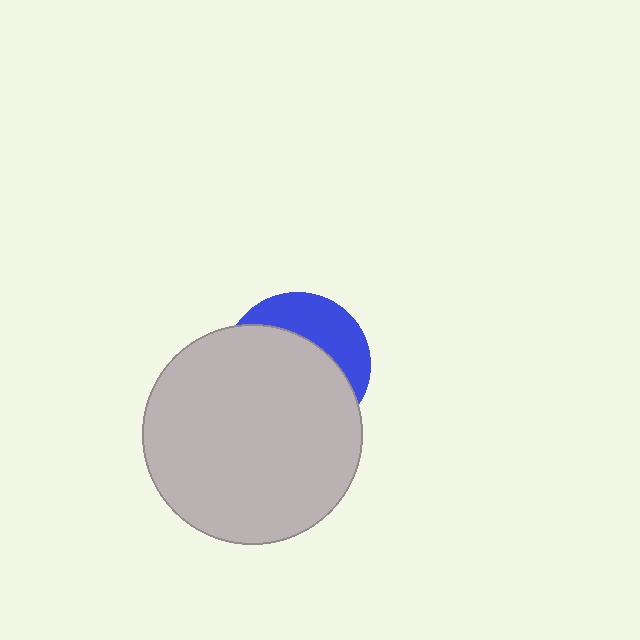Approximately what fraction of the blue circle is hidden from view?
Roughly 67% of the blue circle is hidden behind the light gray circle.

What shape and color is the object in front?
The object in front is a light gray circle.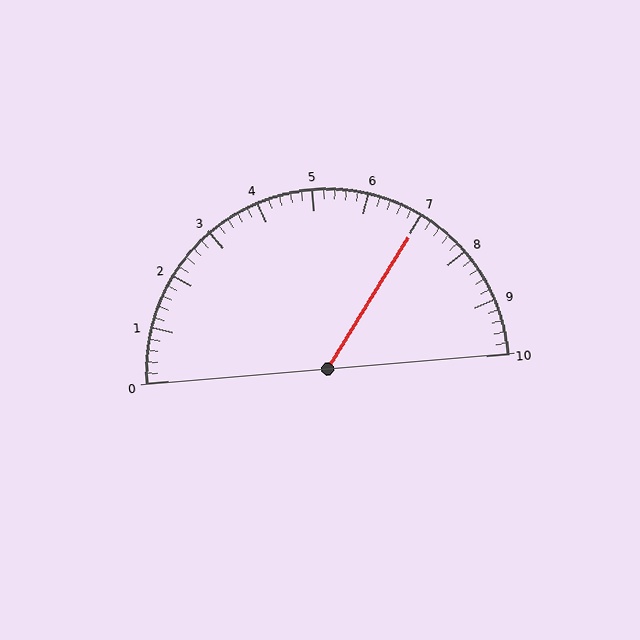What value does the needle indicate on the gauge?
The needle indicates approximately 7.0.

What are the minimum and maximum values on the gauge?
The gauge ranges from 0 to 10.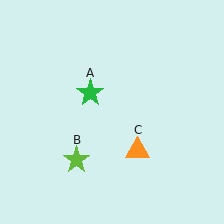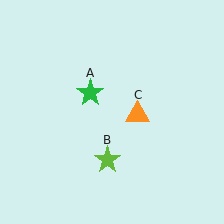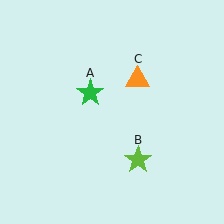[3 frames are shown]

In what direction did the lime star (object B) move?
The lime star (object B) moved right.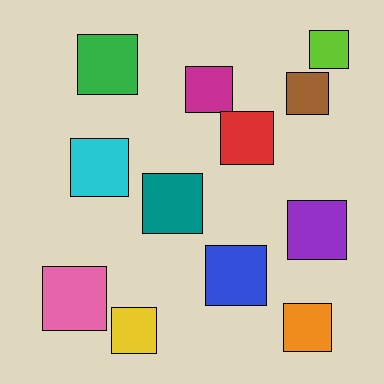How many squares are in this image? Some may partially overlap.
There are 12 squares.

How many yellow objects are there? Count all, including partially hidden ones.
There is 1 yellow object.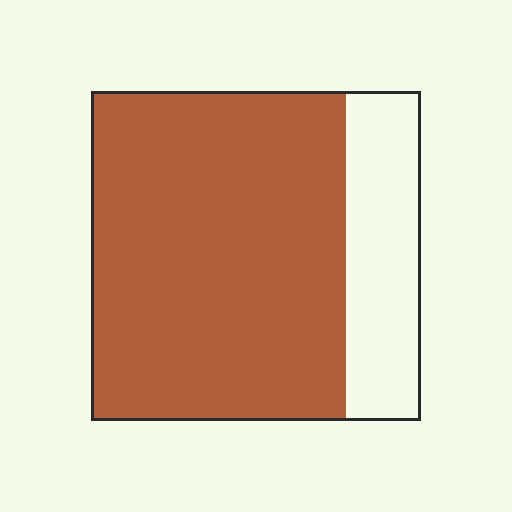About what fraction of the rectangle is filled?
About three quarters (3/4).